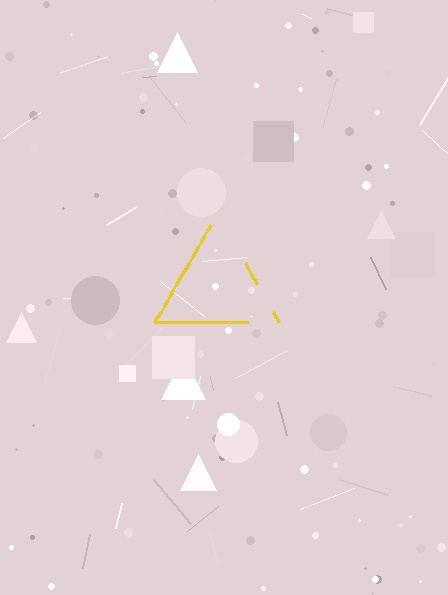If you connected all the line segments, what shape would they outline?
They would outline a triangle.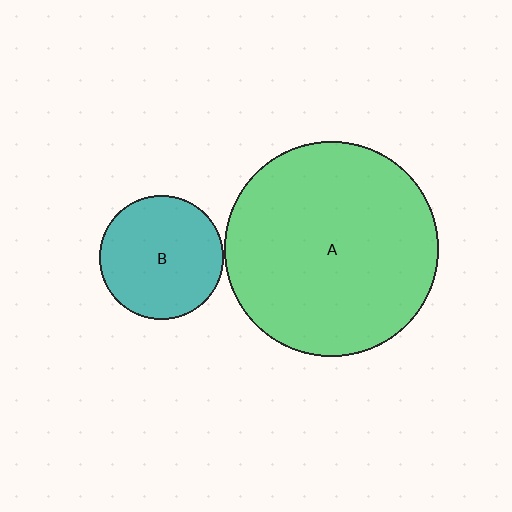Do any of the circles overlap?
No, none of the circles overlap.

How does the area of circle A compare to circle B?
Approximately 3.0 times.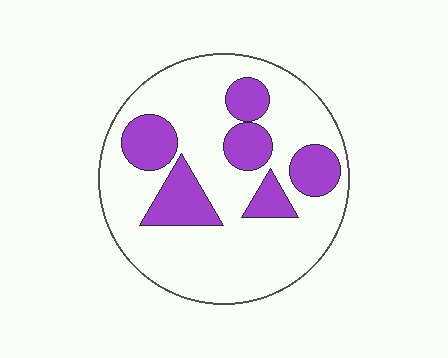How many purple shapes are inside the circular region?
6.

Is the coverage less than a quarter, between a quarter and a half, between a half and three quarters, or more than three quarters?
Between a quarter and a half.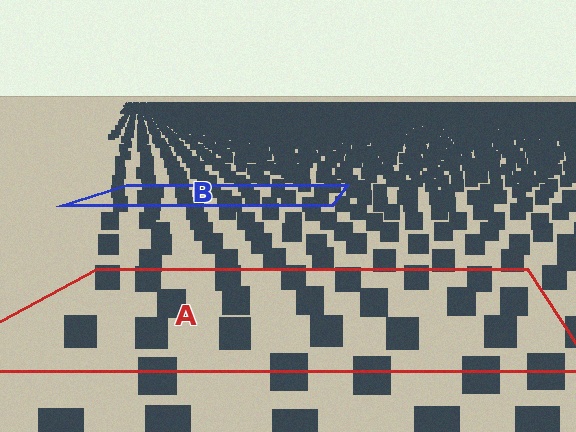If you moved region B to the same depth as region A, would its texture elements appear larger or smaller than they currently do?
They would appear larger. At a closer depth, the same texture elements are projected at a bigger on-screen size.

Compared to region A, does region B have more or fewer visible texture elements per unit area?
Region B has more texture elements per unit area — they are packed more densely because it is farther away.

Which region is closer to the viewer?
Region A is closer. The texture elements there are larger and more spread out.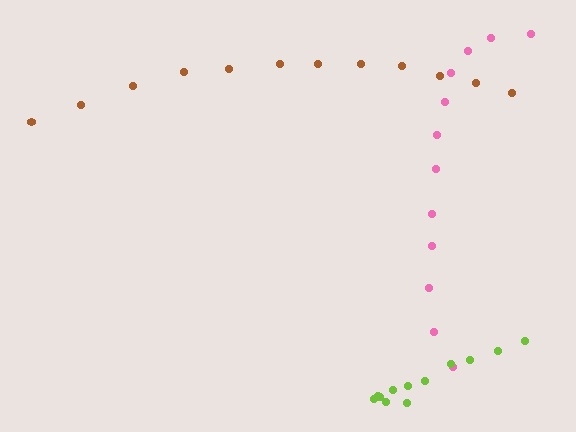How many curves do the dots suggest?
There are 3 distinct paths.